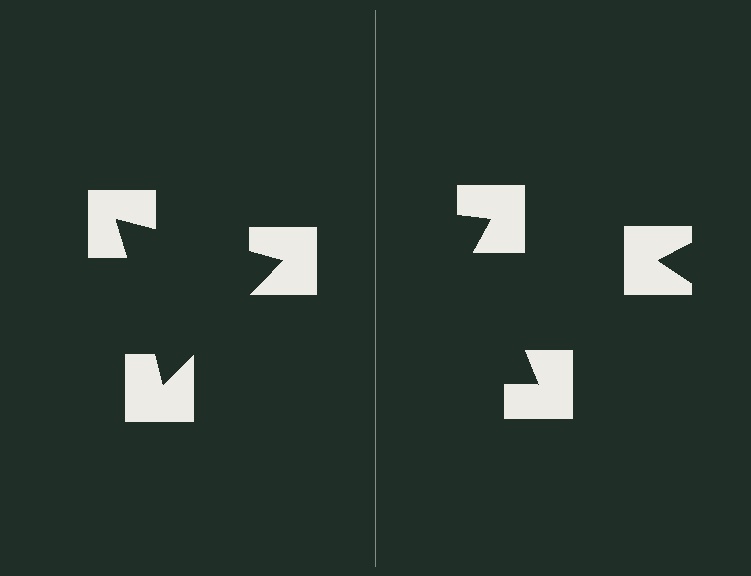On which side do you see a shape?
An illusory triangle appears on the left side. On the right side the wedge cuts are rotated, so no coherent shape forms.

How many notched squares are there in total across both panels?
6 — 3 on each side.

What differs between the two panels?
The notched squares are positioned identically on both sides; only the wedge orientations differ. On the left they align to a triangle; on the right they are misaligned.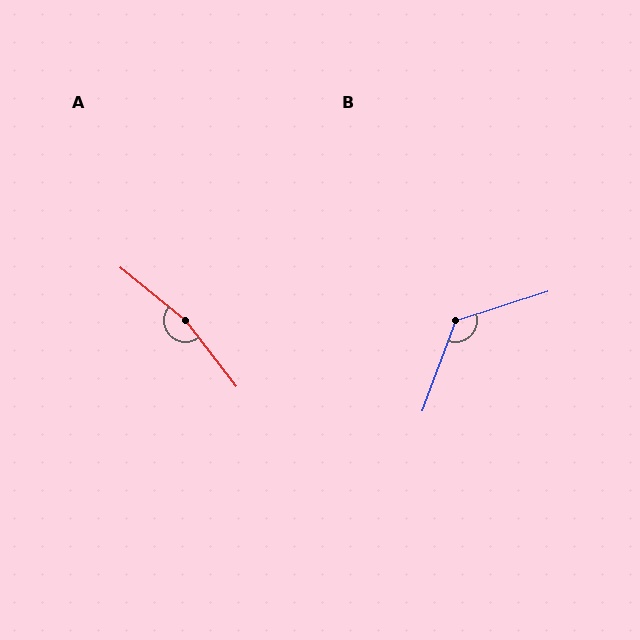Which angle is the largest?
A, at approximately 167 degrees.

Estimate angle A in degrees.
Approximately 167 degrees.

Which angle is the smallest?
B, at approximately 128 degrees.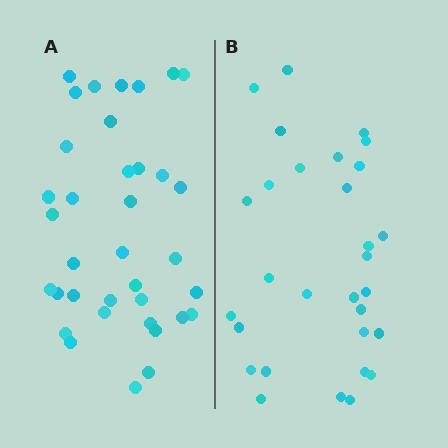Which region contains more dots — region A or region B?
Region A (the left region) has more dots.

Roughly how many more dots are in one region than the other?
Region A has about 6 more dots than region B.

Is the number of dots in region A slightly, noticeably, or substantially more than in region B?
Region A has only slightly more — the two regions are fairly close. The ratio is roughly 1.2 to 1.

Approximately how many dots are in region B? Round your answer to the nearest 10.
About 30 dots.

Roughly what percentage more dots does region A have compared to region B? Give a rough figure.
About 20% more.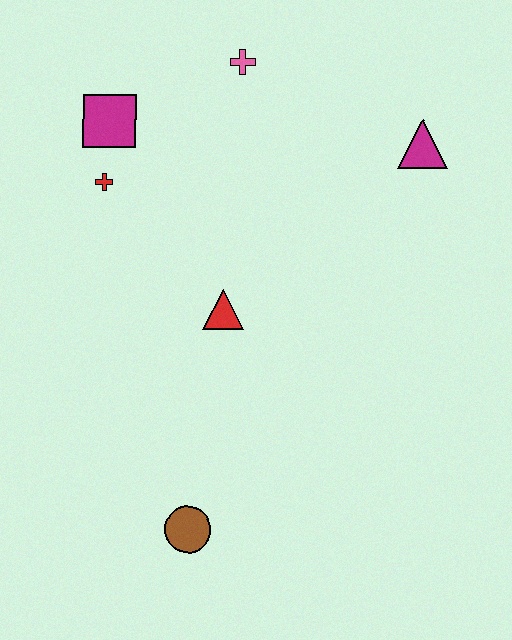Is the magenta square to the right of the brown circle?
No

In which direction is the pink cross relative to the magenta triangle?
The pink cross is to the left of the magenta triangle.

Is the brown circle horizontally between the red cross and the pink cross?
Yes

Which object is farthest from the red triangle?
The magenta triangle is farthest from the red triangle.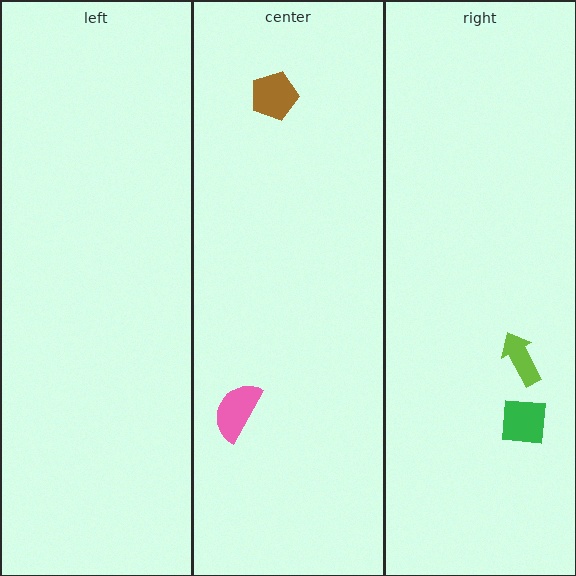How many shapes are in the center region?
2.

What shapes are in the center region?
The pink semicircle, the brown pentagon.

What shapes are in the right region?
The lime arrow, the green square.